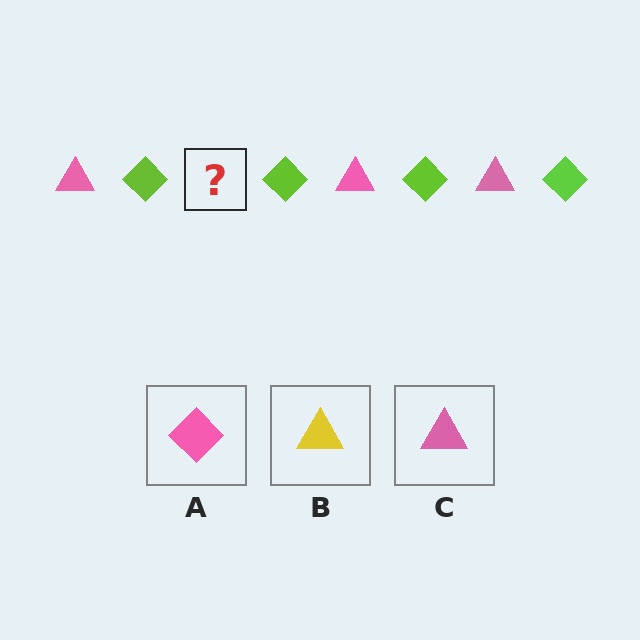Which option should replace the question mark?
Option C.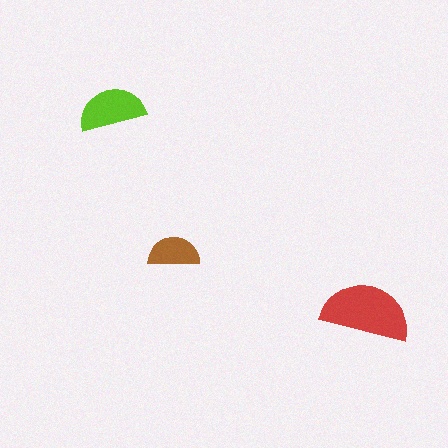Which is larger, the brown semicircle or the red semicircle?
The red one.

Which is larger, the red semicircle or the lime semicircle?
The red one.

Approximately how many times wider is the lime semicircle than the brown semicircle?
About 1.5 times wider.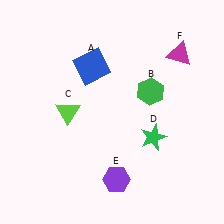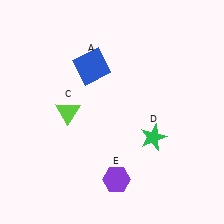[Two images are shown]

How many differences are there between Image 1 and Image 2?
There are 2 differences between the two images.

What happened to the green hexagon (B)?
The green hexagon (B) was removed in Image 2. It was in the top-right area of Image 1.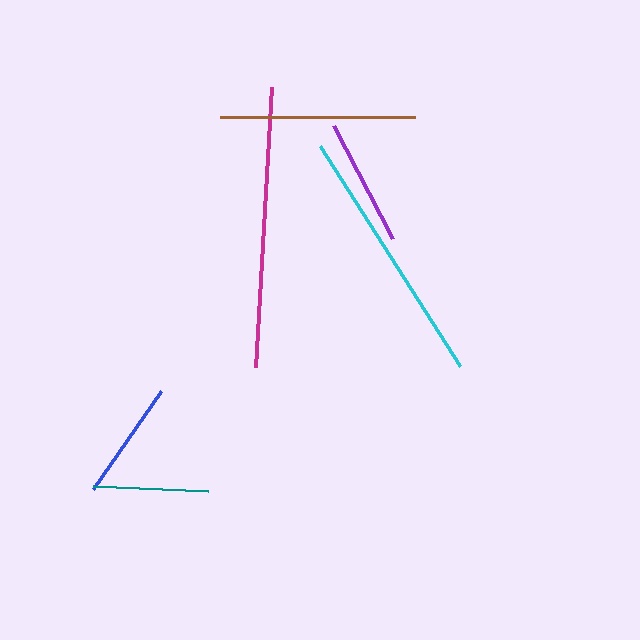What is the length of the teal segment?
The teal segment is approximately 115 pixels long.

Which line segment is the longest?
The magenta line is the longest at approximately 280 pixels.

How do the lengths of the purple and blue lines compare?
The purple and blue lines are approximately the same length.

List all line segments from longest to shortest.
From longest to shortest: magenta, cyan, brown, purple, blue, teal.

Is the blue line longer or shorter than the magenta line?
The magenta line is longer than the blue line.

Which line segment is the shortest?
The teal line is the shortest at approximately 115 pixels.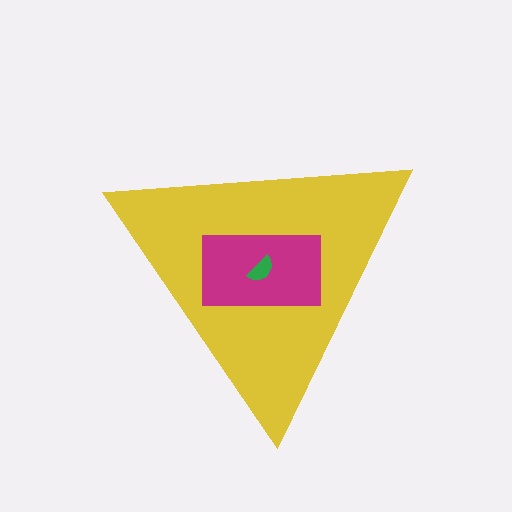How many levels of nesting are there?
3.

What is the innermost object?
The green semicircle.